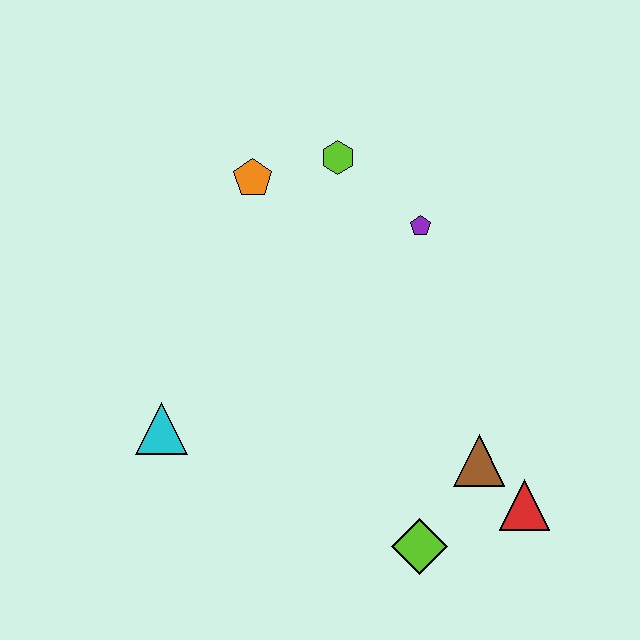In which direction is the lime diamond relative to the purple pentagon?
The lime diamond is below the purple pentagon.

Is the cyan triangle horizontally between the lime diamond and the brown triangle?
No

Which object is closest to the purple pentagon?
The lime hexagon is closest to the purple pentagon.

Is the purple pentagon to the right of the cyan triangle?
Yes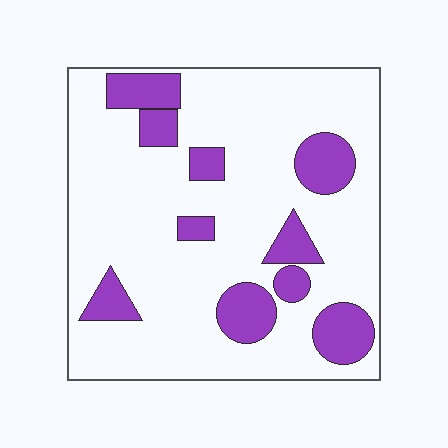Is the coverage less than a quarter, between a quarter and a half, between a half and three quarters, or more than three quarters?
Less than a quarter.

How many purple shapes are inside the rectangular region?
10.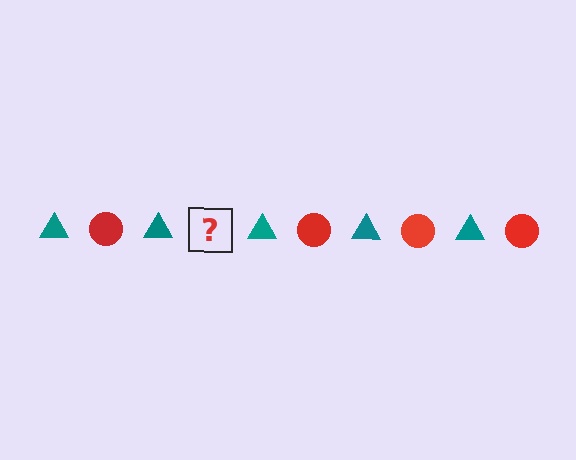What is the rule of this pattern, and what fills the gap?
The rule is that the pattern alternates between teal triangle and red circle. The gap should be filled with a red circle.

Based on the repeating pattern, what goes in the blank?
The blank should be a red circle.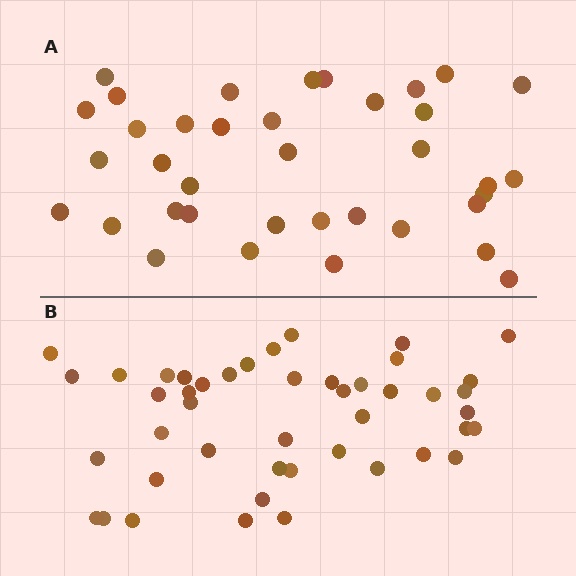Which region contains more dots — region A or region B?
Region B (the bottom region) has more dots.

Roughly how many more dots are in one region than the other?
Region B has roughly 8 or so more dots than region A.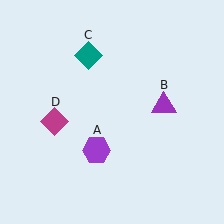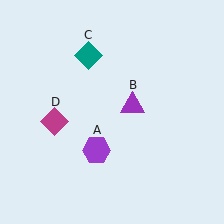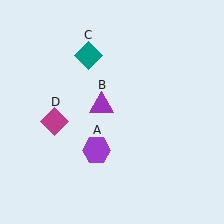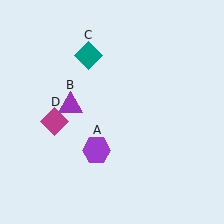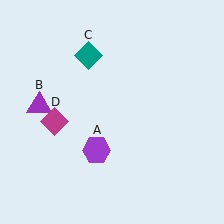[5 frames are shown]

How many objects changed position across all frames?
1 object changed position: purple triangle (object B).